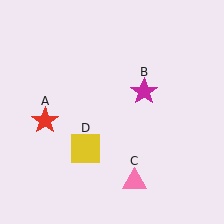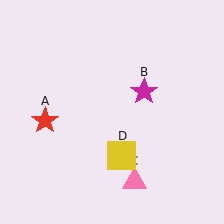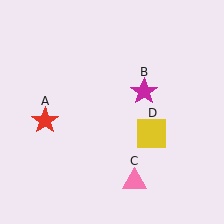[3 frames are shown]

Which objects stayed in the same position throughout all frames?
Red star (object A) and magenta star (object B) and pink triangle (object C) remained stationary.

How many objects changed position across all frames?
1 object changed position: yellow square (object D).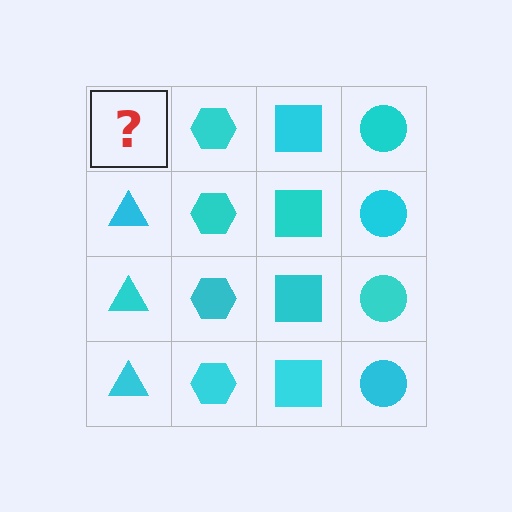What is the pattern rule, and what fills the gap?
The rule is that each column has a consistent shape. The gap should be filled with a cyan triangle.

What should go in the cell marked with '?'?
The missing cell should contain a cyan triangle.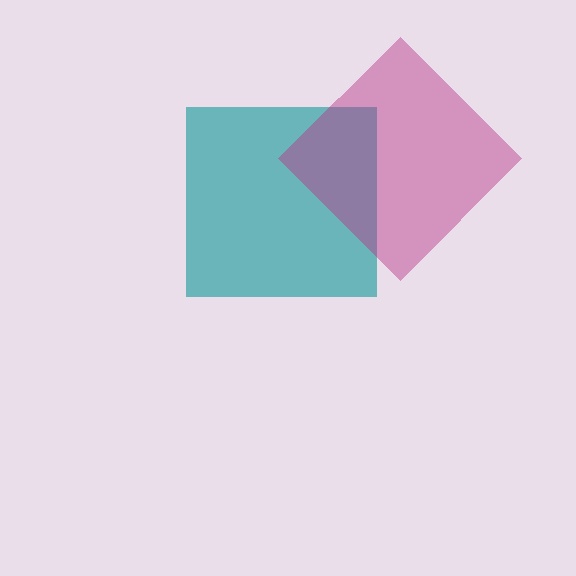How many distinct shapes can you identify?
There are 2 distinct shapes: a teal square, a magenta diamond.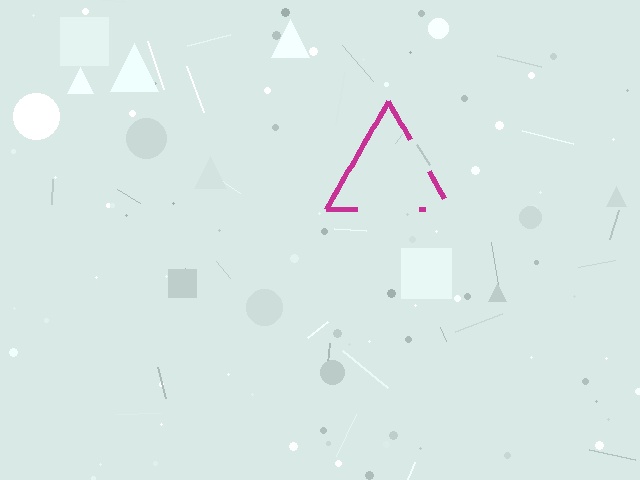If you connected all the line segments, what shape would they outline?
They would outline a triangle.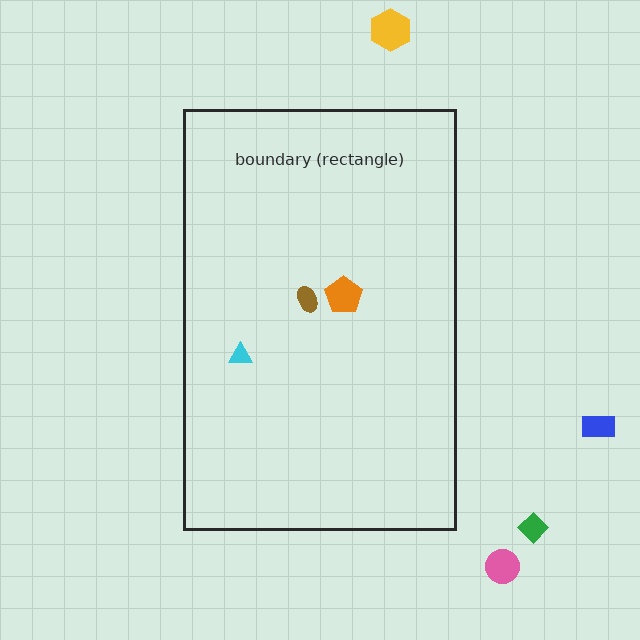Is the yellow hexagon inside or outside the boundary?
Outside.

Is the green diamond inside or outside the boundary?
Outside.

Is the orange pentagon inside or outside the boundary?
Inside.